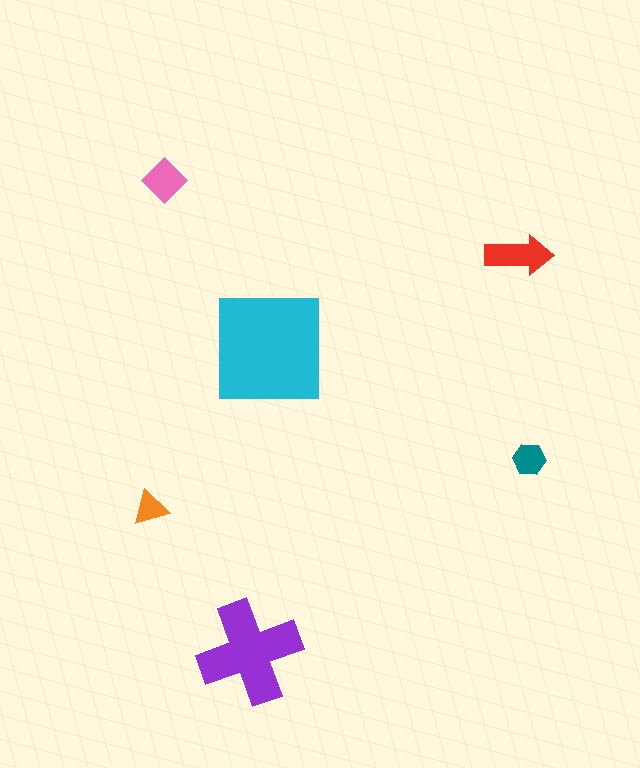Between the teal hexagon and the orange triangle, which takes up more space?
The teal hexagon.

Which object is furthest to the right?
The teal hexagon is rightmost.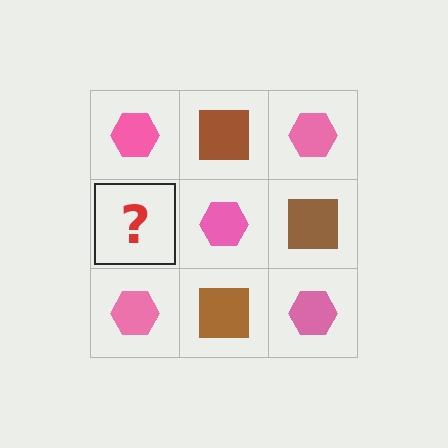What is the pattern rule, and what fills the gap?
The rule is that it alternates pink hexagon and brown square in a checkerboard pattern. The gap should be filled with a brown square.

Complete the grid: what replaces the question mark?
The question mark should be replaced with a brown square.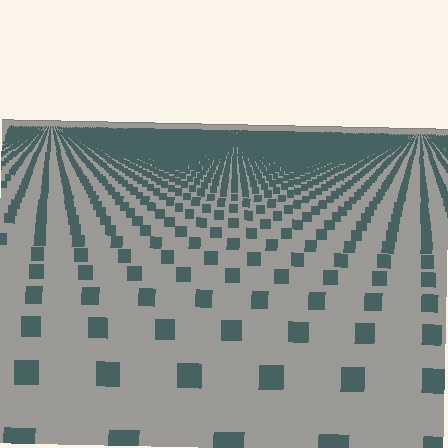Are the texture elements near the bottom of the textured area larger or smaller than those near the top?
Larger. Near the bottom, elements are closer to the viewer and appear at a bigger on-screen size.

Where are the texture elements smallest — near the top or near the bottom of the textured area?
Near the top.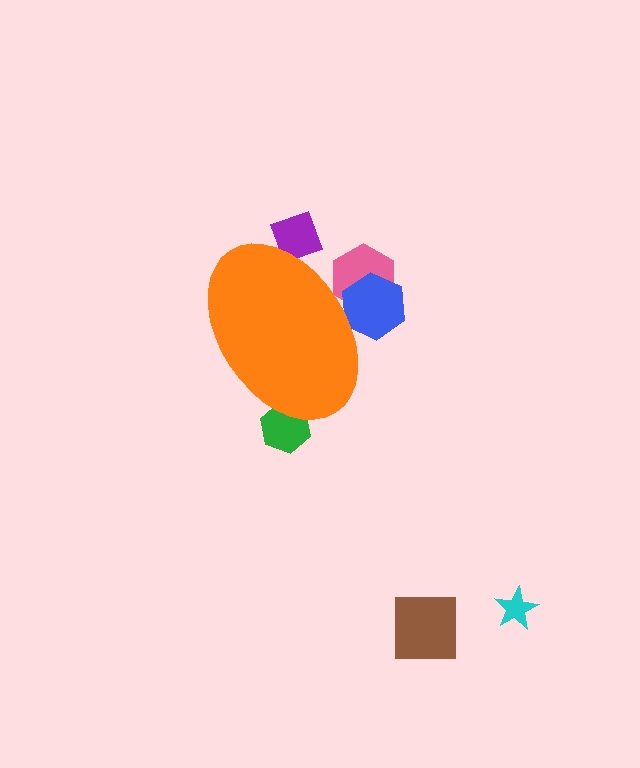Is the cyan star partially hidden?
No, the cyan star is fully visible.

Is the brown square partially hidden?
No, the brown square is fully visible.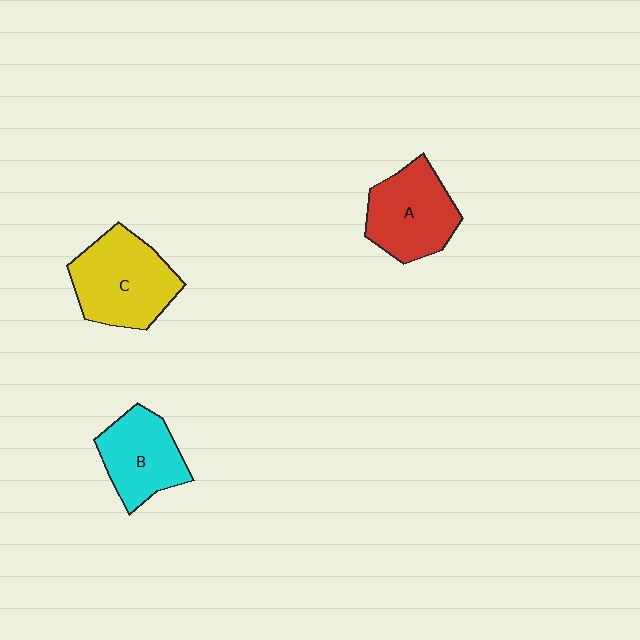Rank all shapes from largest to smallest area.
From largest to smallest: C (yellow), A (red), B (cyan).